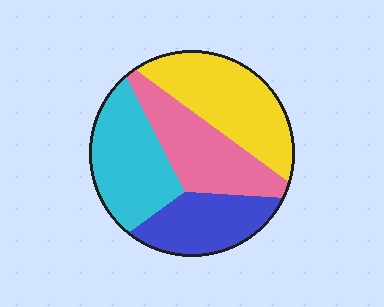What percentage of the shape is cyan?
Cyan covers 26% of the shape.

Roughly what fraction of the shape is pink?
Pink takes up about one quarter (1/4) of the shape.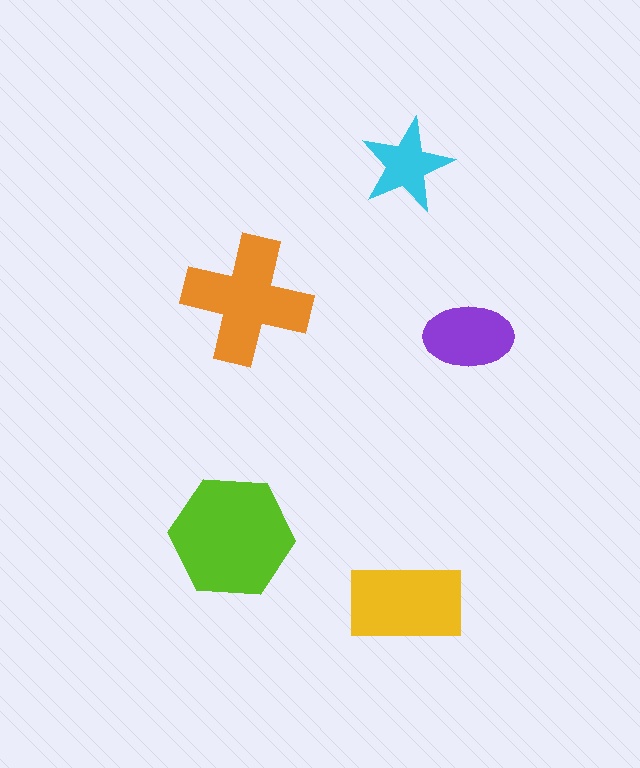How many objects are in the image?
There are 5 objects in the image.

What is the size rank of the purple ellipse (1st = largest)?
4th.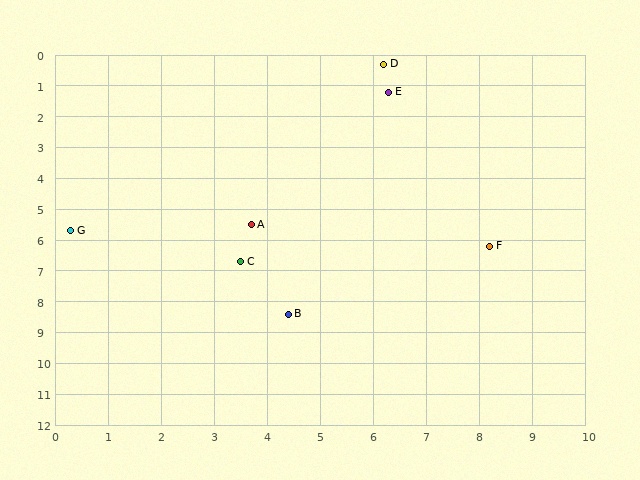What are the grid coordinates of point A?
Point A is at approximately (3.7, 5.5).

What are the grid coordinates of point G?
Point G is at approximately (0.3, 5.7).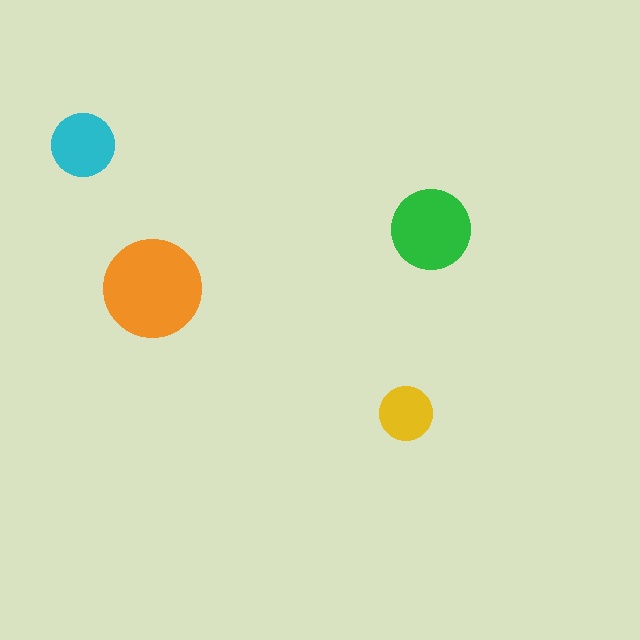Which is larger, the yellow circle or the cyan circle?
The cyan one.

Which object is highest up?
The cyan circle is topmost.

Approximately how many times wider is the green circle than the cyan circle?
About 1.5 times wider.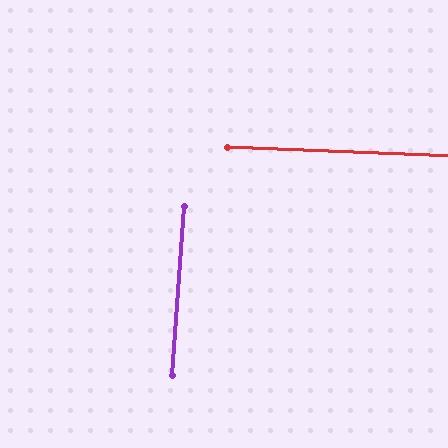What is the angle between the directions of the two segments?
Approximately 88 degrees.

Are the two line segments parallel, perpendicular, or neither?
Perpendicular — they meet at approximately 88°.